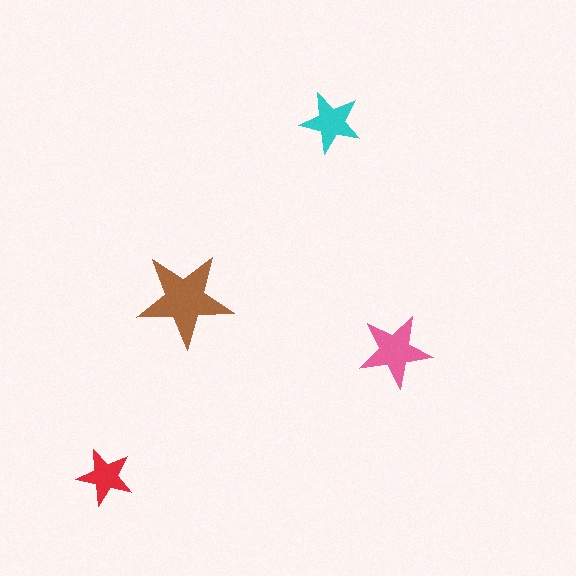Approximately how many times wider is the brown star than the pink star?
About 1.5 times wider.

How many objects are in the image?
There are 4 objects in the image.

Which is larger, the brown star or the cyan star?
The brown one.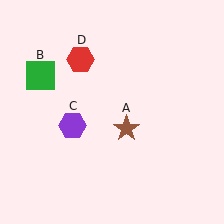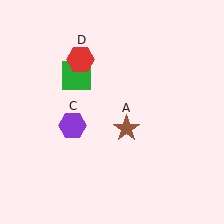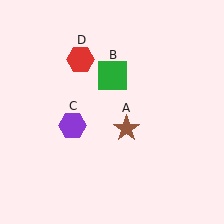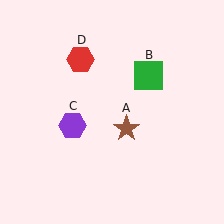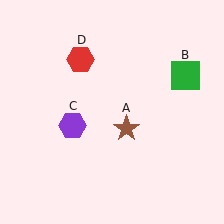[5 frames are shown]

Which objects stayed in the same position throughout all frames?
Brown star (object A) and purple hexagon (object C) and red hexagon (object D) remained stationary.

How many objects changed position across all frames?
1 object changed position: green square (object B).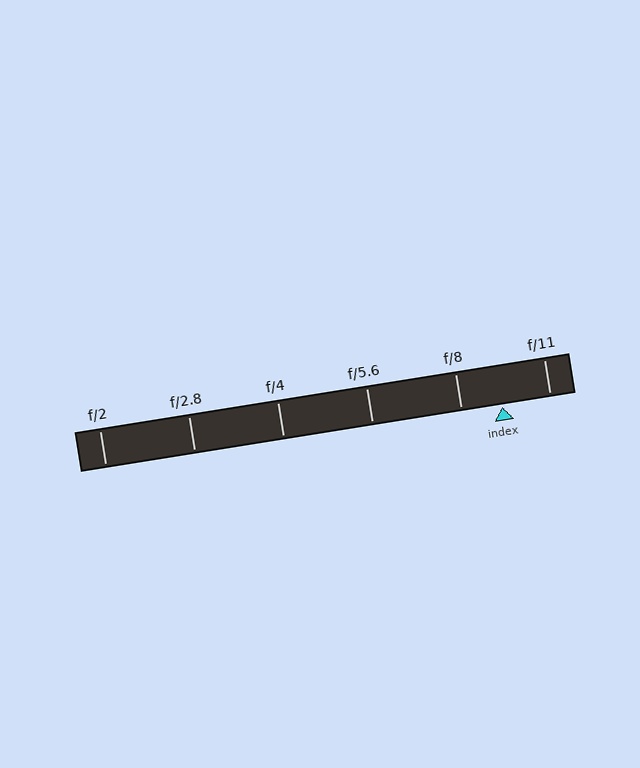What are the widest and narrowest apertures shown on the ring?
The widest aperture shown is f/2 and the narrowest is f/11.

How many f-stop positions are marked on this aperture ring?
There are 6 f-stop positions marked.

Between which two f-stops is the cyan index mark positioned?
The index mark is between f/8 and f/11.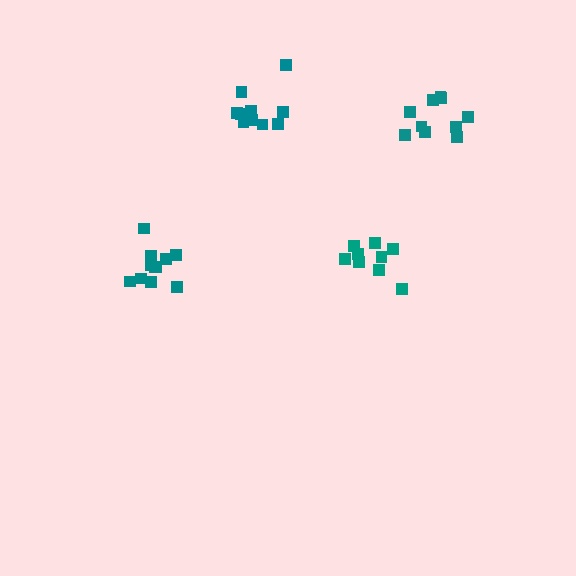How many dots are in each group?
Group 1: 9 dots, Group 2: 11 dots, Group 3: 10 dots, Group 4: 10 dots (40 total).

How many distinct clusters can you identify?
There are 4 distinct clusters.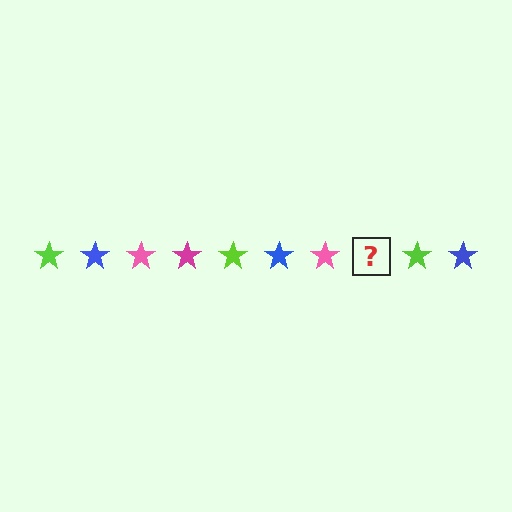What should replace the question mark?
The question mark should be replaced with a magenta star.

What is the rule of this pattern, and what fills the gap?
The rule is that the pattern cycles through lime, blue, pink, magenta stars. The gap should be filled with a magenta star.